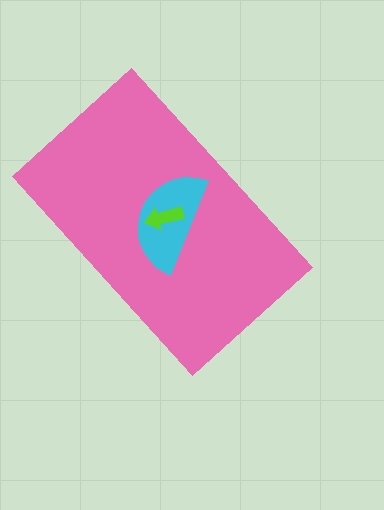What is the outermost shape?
The pink rectangle.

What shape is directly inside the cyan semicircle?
The lime arrow.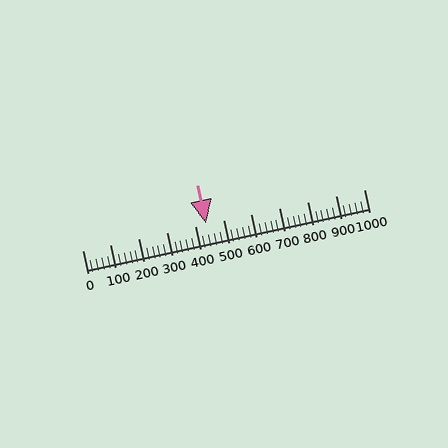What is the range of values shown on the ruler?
The ruler shows values from 0 to 1000.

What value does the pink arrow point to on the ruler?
The pink arrow points to approximately 440.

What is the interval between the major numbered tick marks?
The major tick marks are spaced 100 units apart.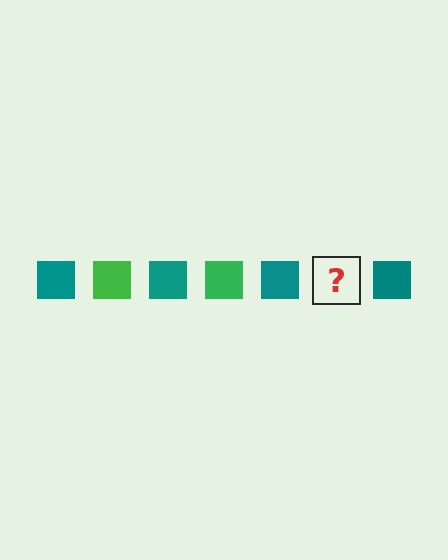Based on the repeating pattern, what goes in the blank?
The blank should be a green square.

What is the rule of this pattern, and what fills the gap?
The rule is that the pattern cycles through teal, green squares. The gap should be filled with a green square.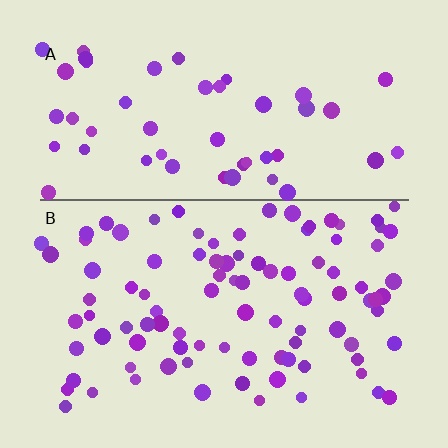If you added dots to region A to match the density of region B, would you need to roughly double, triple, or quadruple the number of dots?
Approximately double.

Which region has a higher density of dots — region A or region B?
B (the bottom).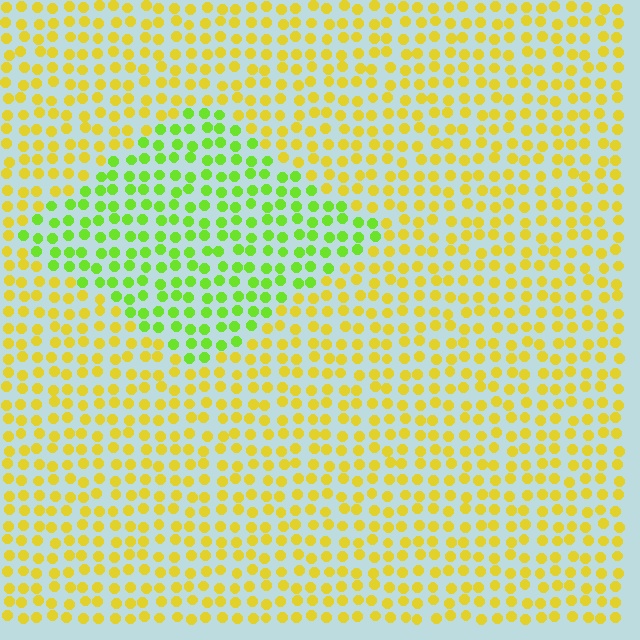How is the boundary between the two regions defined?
The boundary is defined purely by a slight shift in hue (about 45 degrees). Spacing, size, and orientation are identical on both sides.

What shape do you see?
I see a diamond.